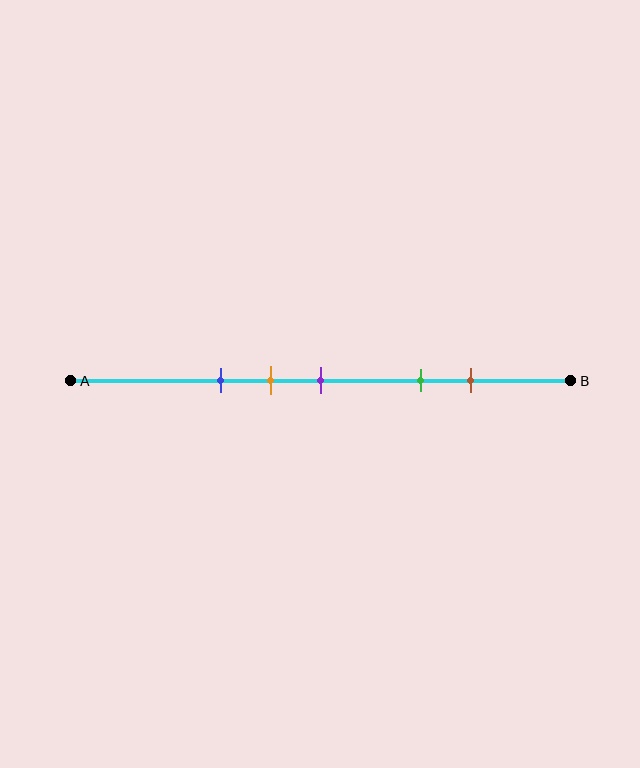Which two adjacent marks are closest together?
The orange and purple marks are the closest adjacent pair.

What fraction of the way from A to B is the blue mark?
The blue mark is approximately 30% (0.3) of the way from A to B.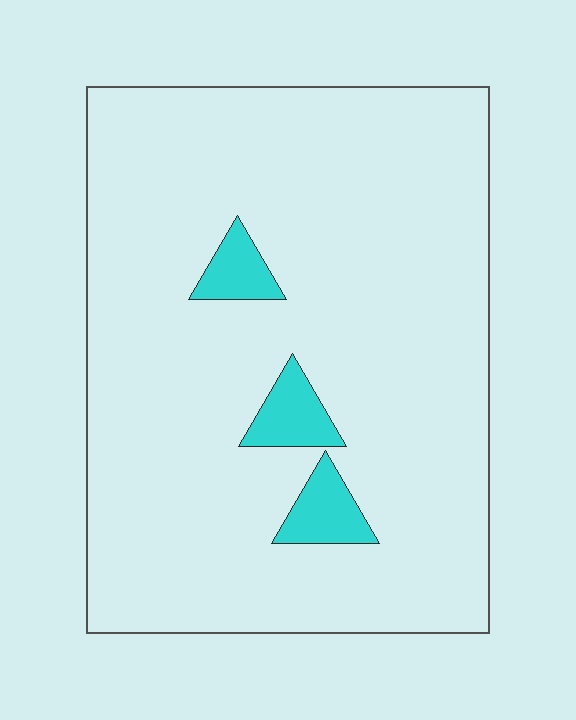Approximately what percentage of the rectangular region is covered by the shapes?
Approximately 5%.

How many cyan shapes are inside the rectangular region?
3.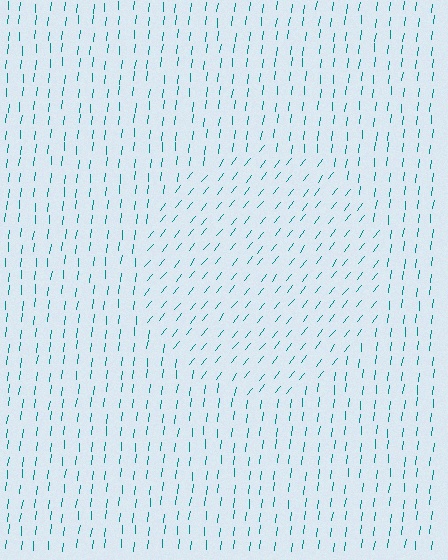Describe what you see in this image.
The image is filled with small teal line segments. A circle region in the image has lines oriented differently from the surrounding lines, creating a visible texture boundary.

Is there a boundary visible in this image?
Yes, there is a texture boundary formed by a change in line orientation.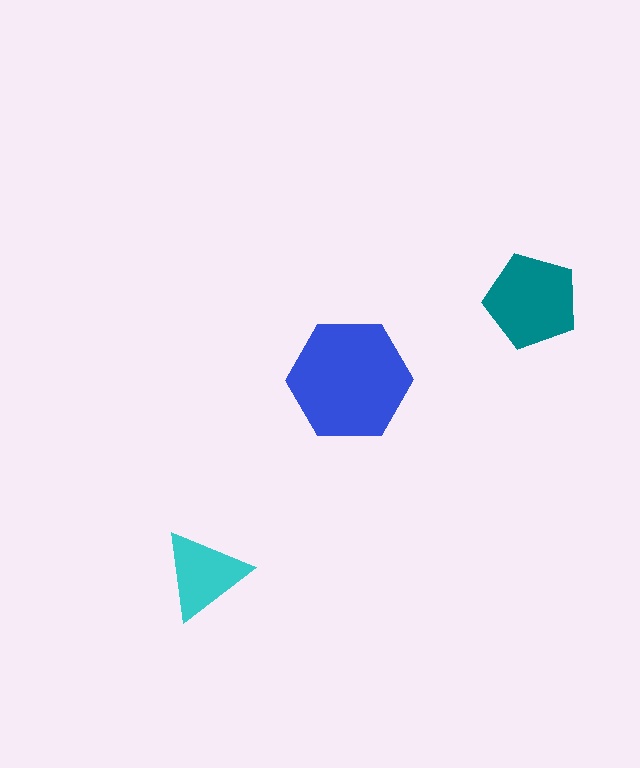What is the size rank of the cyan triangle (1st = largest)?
3rd.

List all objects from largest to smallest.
The blue hexagon, the teal pentagon, the cyan triangle.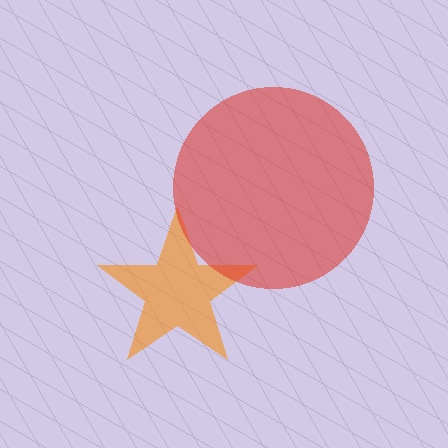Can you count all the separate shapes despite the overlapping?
Yes, there are 2 separate shapes.